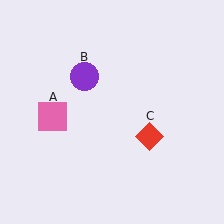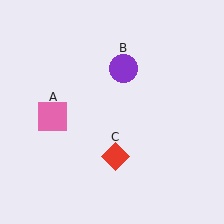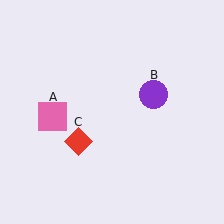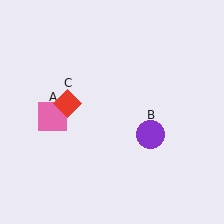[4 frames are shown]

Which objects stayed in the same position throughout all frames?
Pink square (object A) remained stationary.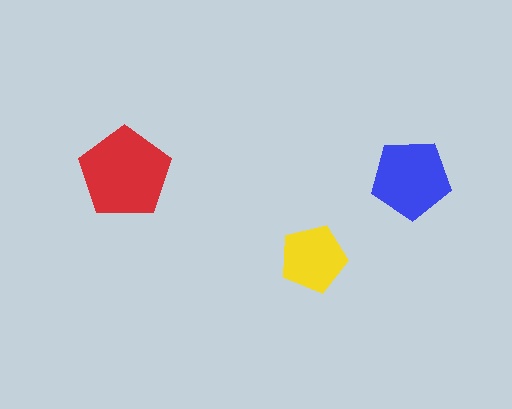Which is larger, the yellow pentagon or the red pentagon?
The red one.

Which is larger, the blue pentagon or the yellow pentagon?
The blue one.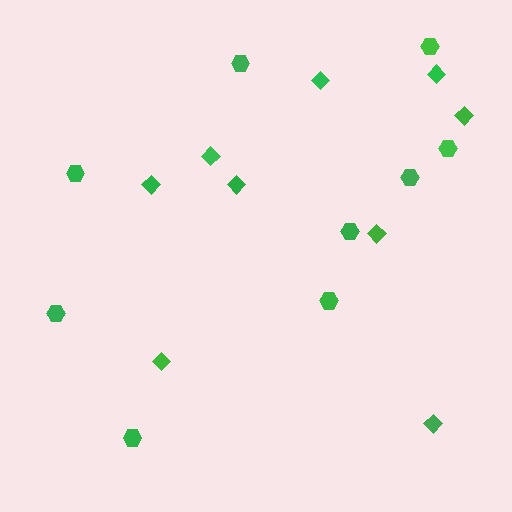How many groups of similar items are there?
There are 2 groups: one group of hexagons (9) and one group of diamonds (9).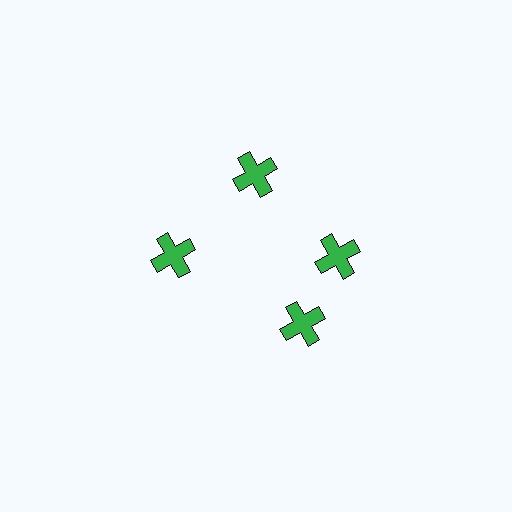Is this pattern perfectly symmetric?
No. The 4 green crosses are arranged in a ring, but one element near the 6 o'clock position is rotated out of alignment along the ring, breaking the 4-fold rotational symmetry.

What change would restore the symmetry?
The symmetry would be restored by rotating it back into even spacing with its neighbors so that all 4 crosses sit at equal angles and equal distance from the center.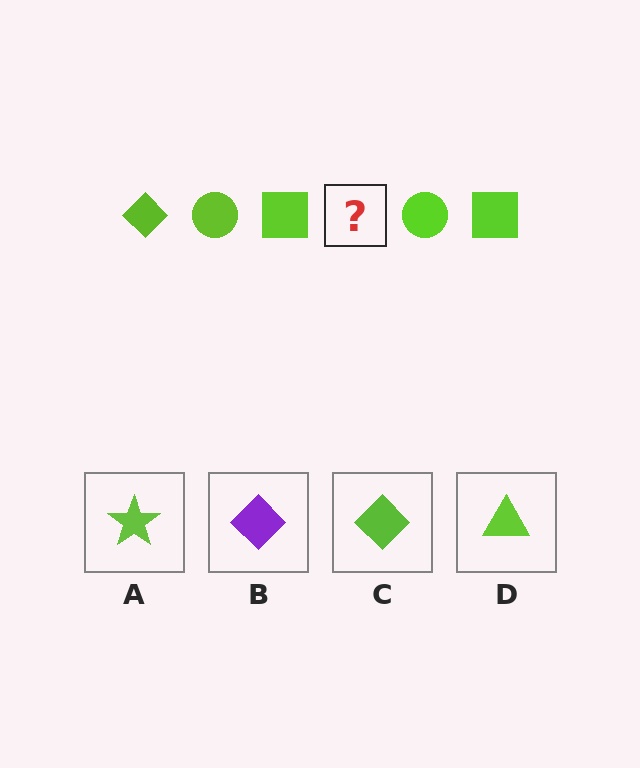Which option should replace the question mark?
Option C.